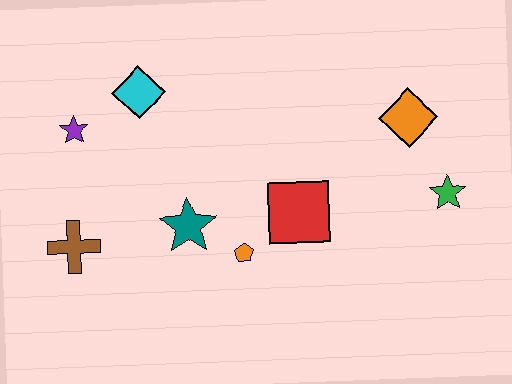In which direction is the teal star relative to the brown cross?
The teal star is to the right of the brown cross.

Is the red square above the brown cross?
Yes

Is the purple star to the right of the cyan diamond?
No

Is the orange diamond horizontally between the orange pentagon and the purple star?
No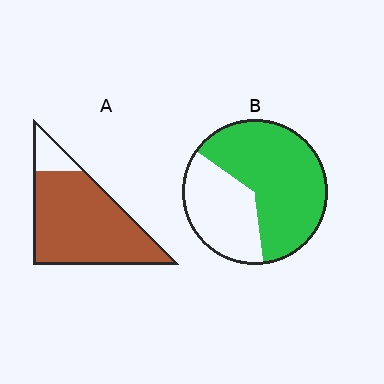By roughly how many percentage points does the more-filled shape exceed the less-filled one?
By roughly 25 percentage points (A over B).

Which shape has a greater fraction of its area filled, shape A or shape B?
Shape A.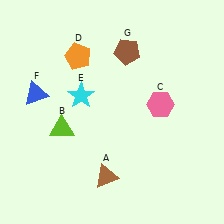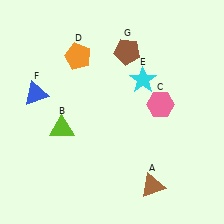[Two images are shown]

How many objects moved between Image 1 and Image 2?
2 objects moved between the two images.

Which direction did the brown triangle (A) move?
The brown triangle (A) moved right.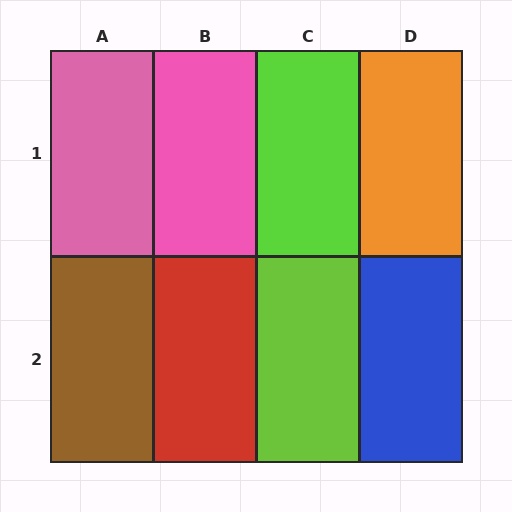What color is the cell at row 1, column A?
Pink.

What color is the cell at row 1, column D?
Orange.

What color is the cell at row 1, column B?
Pink.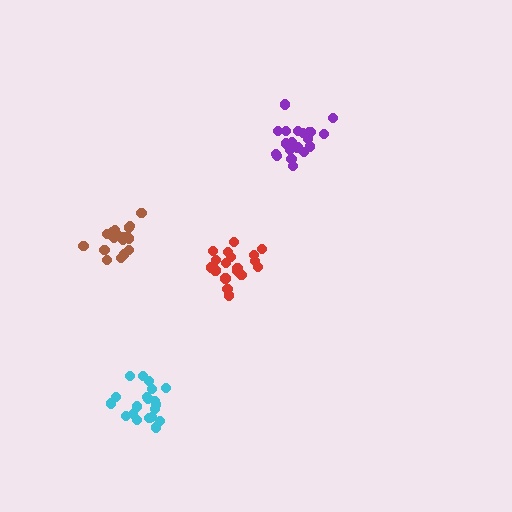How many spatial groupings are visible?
There are 4 spatial groupings.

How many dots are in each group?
Group 1: 18 dots, Group 2: 20 dots, Group 3: 20 dots, Group 4: 17 dots (75 total).